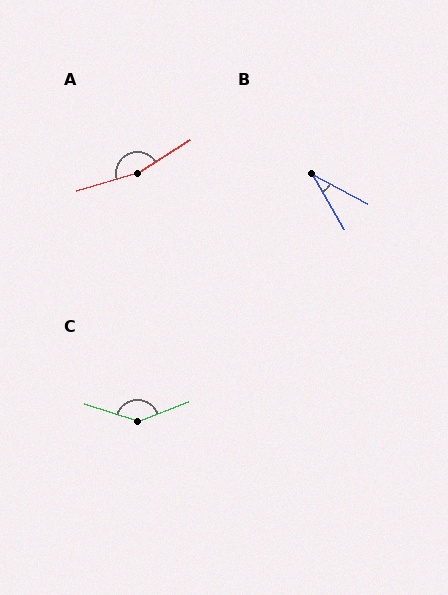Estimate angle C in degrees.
Approximately 141 degrees.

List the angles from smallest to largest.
B (33°), C (141°), A (163°).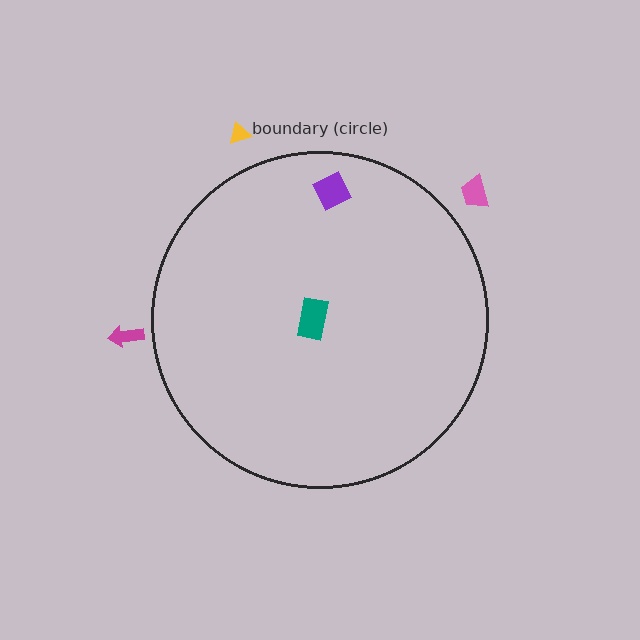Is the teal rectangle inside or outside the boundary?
Inside.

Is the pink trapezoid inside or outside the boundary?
Outside.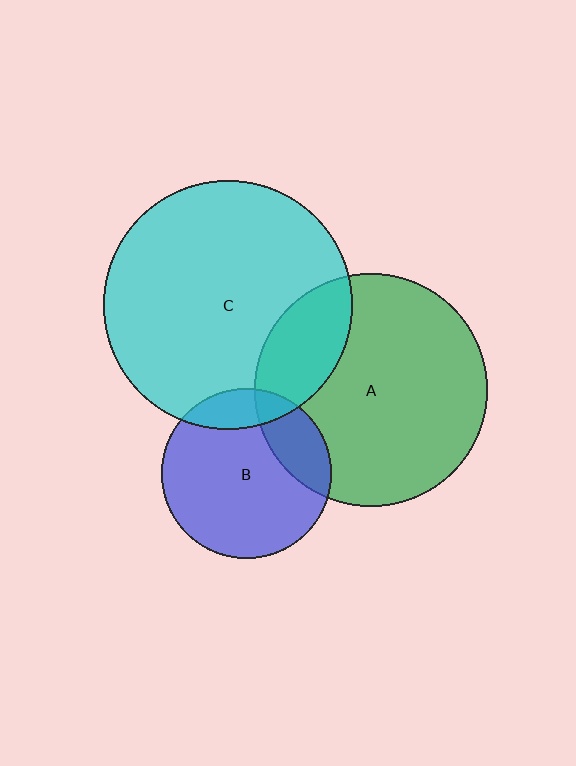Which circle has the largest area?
Circle C (cyan).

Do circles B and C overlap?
Yes.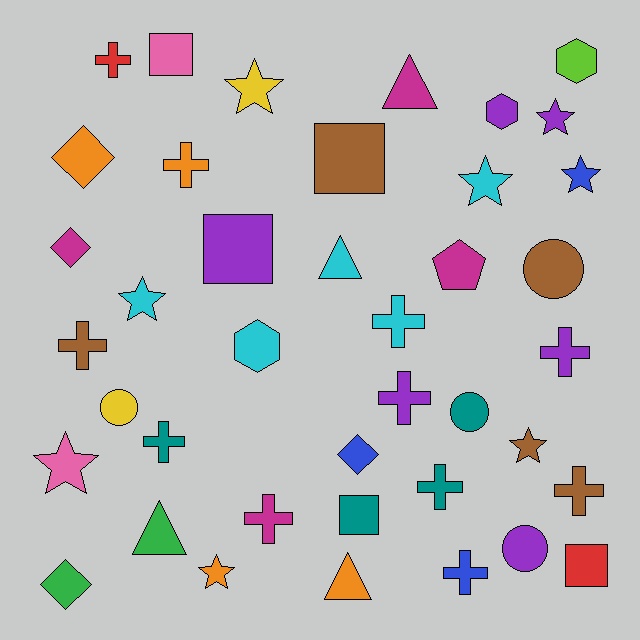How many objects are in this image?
There are 40 objects.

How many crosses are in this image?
There are 11 crosses.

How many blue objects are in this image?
There are 3 blue objects.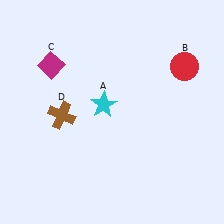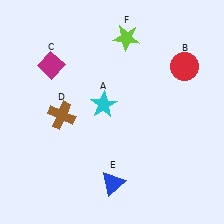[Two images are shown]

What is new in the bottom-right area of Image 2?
A blue triangle (E) was added in the bottom-right area of Image 2.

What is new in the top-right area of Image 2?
A lime star (F) was added in the top-right area of Image 2.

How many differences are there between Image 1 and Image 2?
There are 2 differences between the two images.